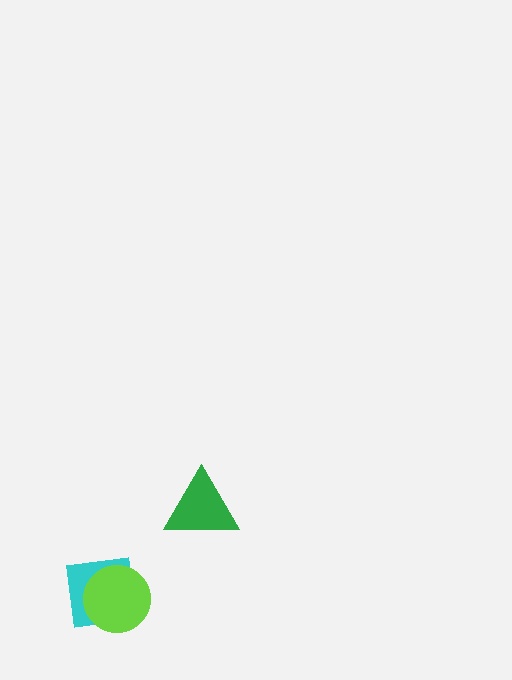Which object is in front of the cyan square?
The lime circle is in front of the cyan square.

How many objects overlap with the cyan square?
1 object overlaps with the cyan square.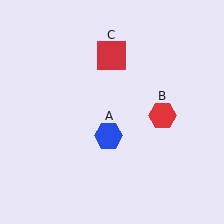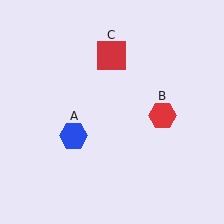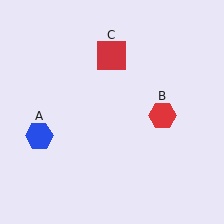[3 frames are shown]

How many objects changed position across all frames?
1 object changed position: blue hexagon (object A).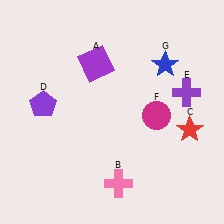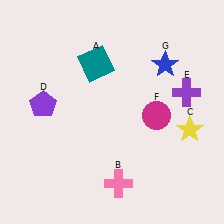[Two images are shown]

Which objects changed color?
A changed from purple to teal. C changed from red to yellow.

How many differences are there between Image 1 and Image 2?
There are 2 differences between the two images.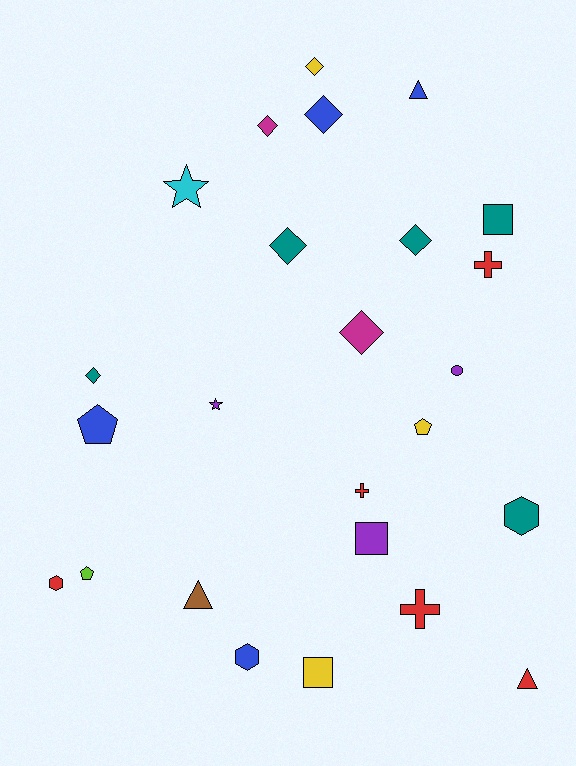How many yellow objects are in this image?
There are 3 yellow objects.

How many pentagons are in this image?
There are 3 pentagons.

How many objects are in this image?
There are 25 objects.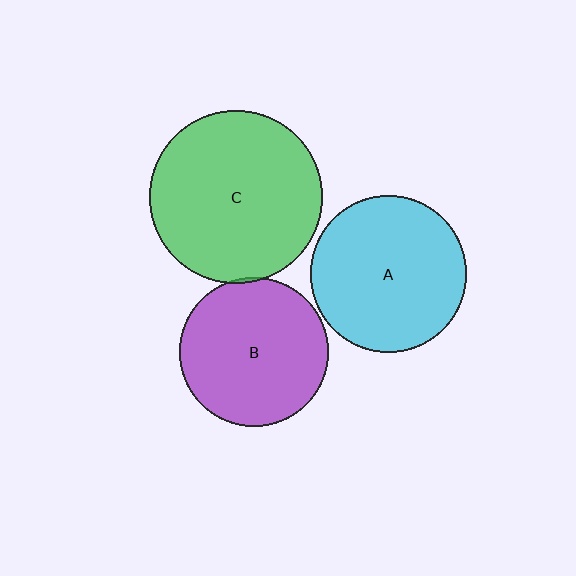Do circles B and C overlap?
Yes.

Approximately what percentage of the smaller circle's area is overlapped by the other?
Approximately 5%.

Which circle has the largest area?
Circle C (green).